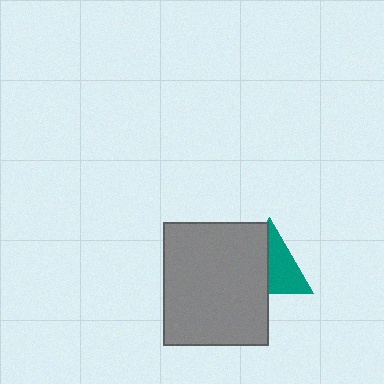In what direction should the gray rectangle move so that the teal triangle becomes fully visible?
The gray rectangle should move left. That is the shortest direction to clear the overlap and leave the teal triangle fully visible.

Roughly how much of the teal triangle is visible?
About half of it is visible (roughly 50%).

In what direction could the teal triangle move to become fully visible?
The teal triangle could move right. That would shift it out from behind the gray rectangle entirely.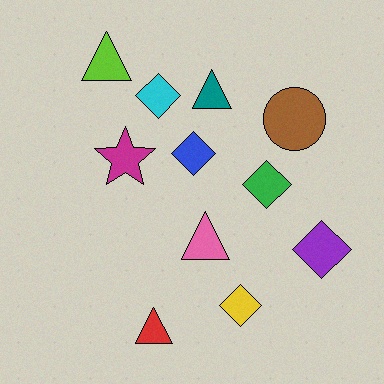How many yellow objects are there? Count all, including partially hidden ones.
There is 1 yellow object.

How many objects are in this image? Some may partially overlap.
There are 11 objects.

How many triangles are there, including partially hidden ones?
There are 4 triangles.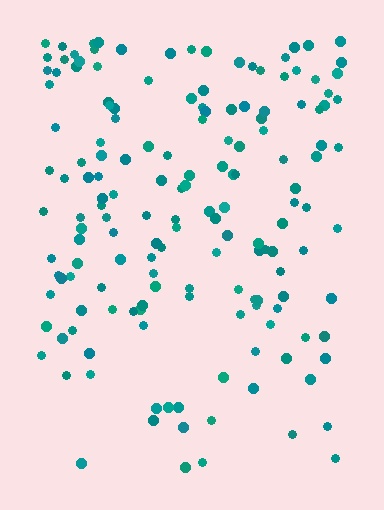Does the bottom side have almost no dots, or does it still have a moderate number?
Still a moderate number, just noticeably fewer than the top.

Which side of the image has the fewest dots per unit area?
The bottom.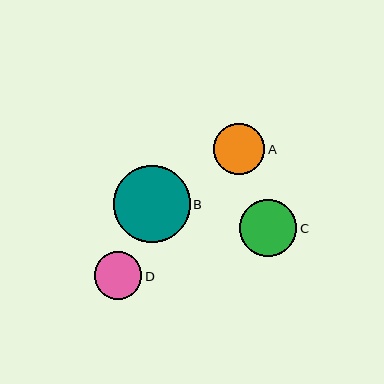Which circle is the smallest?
Circle D is the smallest with a size of approximately 47 pixels.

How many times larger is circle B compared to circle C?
Circle B is approximately 1.3 times the size of circle C.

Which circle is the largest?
Circle B is the largest with a size of approximately 77 pixels.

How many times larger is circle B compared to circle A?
Circle B is approximately 1.5 times the size of circle A.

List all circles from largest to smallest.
From largest to smallest: B, C, A, D.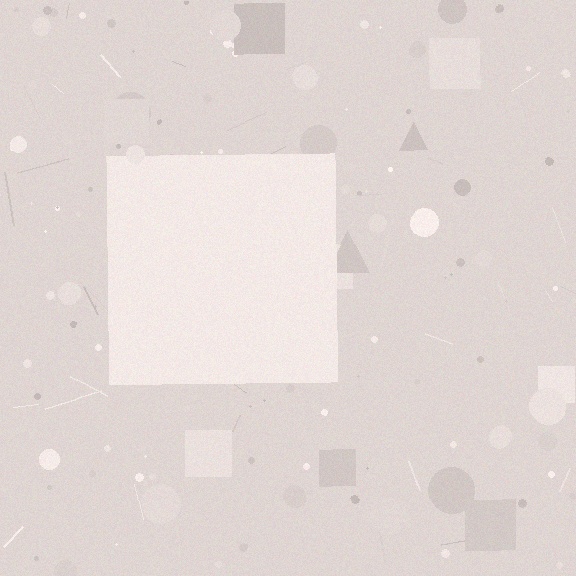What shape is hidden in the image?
A square is hidden in the image.